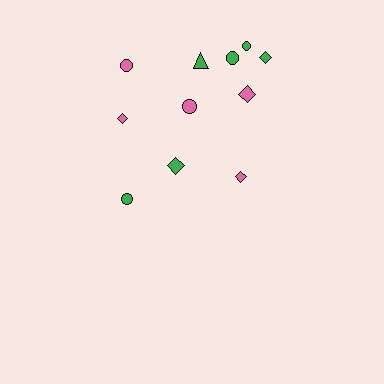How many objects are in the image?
There are 11 objects.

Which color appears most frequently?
Green, with 6 objects.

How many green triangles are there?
There is 1 green triangle.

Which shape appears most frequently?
Circle, with 5 objects.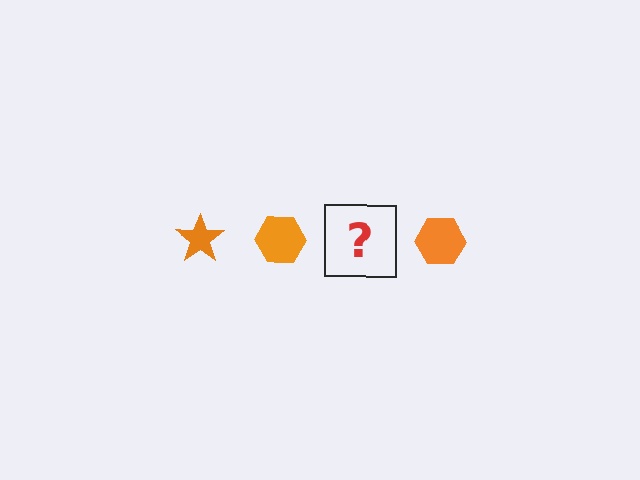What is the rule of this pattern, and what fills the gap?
The rule is that the pattern cycles through star, hexagon shapes in orange. The gap should be filled with an orange star.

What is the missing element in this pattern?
The missing element is an orange star.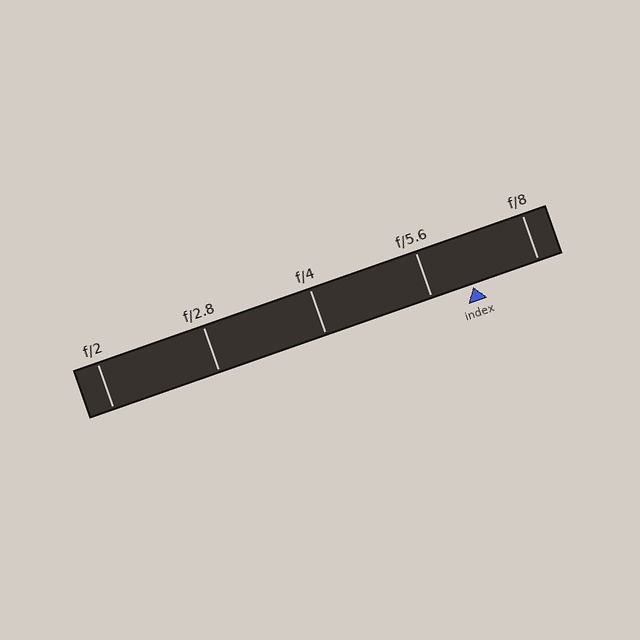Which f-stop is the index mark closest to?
The index mark is closest to f/5.6.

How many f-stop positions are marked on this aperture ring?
There are 5 f-stop positions marked.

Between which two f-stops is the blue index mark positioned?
The index mark is between f/5.6 and f/8.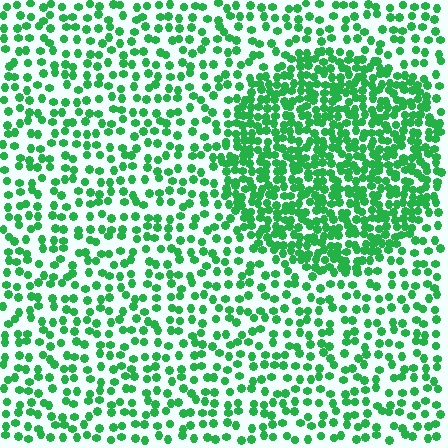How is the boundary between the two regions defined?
The boundary is defined by a change in element density (approximately 2.1x ratio). All elements are the same color, size, and shape.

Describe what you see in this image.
The image contains small green elements arranged at two different densities. A circle-shaped region is visible where the elements are more densely packed than the surrounding area.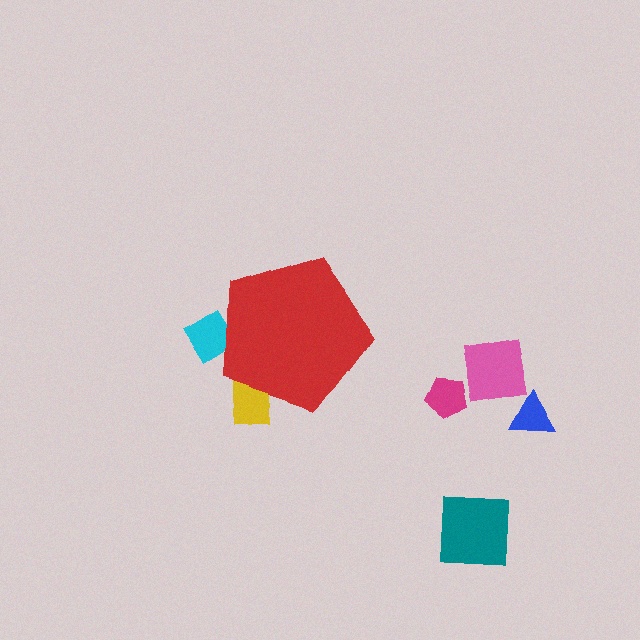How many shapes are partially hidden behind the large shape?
2 shapes are partially hidden.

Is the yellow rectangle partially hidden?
Yes, the yellow rectangle is partially hidden behind the red pentagon.